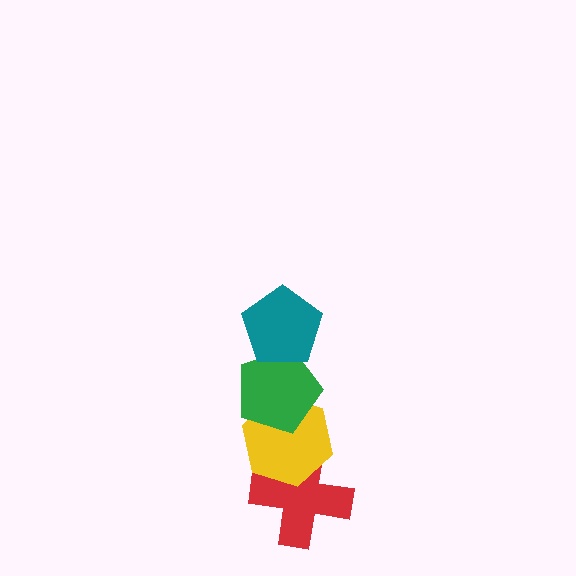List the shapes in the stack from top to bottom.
From top to bottom: the teal pentagon, the green pentagon, the yellow hexagon, the red cross.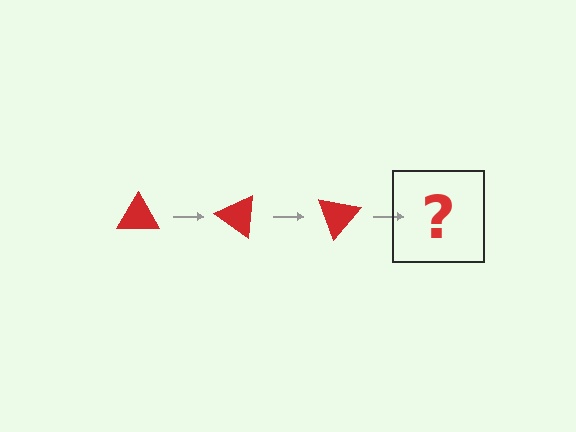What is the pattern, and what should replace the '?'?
The pattern is that the triangle rotates 35 degrees each step. The '?' should be a red triangle rotated 105 degrees.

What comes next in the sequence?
The next element should be a red triangle rotated 105 degrees.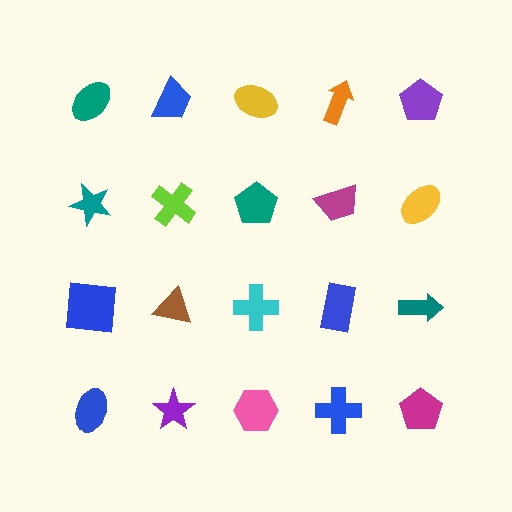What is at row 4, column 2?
A purple star.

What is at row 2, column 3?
A teal pentagon.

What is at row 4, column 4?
A blue cross.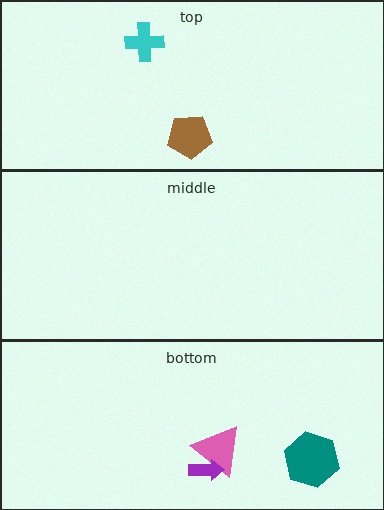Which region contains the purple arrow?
The bottom region.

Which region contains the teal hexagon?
The bottom region.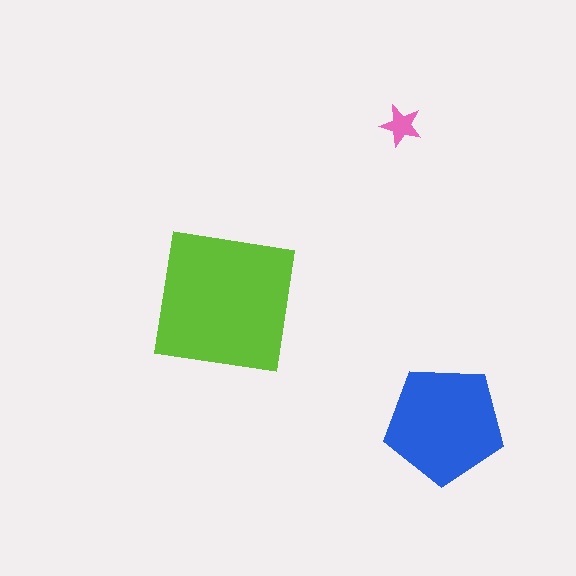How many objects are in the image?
There are 3 objects in the image.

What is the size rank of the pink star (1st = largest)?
3rd.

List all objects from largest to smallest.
The lime square, the blue pentagon, the pink star.